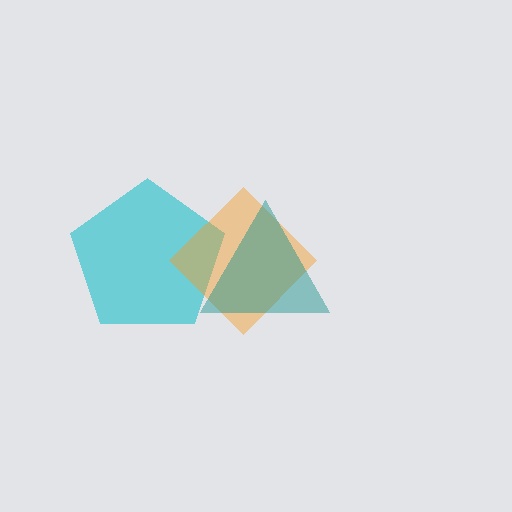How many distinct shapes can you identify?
There are 3 distinct shapes: a cyan pentagon, an orange diamond, a teal triangle.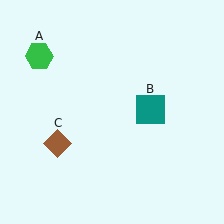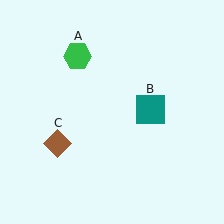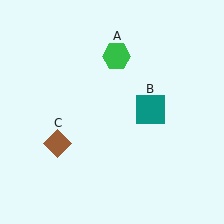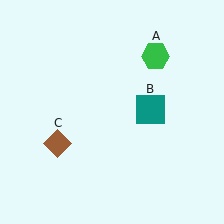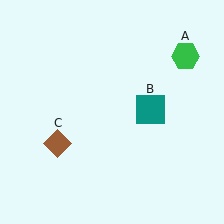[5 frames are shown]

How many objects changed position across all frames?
1 object changed position: green hexagon (object A).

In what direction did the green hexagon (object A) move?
The green hexagon (object A) moved right.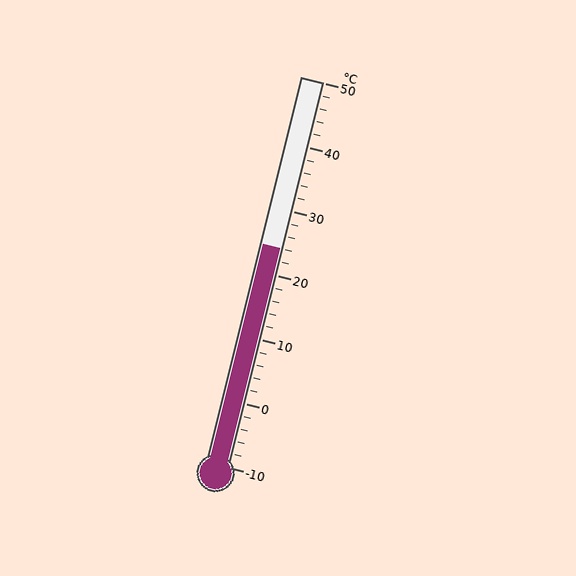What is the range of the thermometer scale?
The thermometer scale ranges from -10°C to 50°C.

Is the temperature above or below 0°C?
The temperature is above 0°C.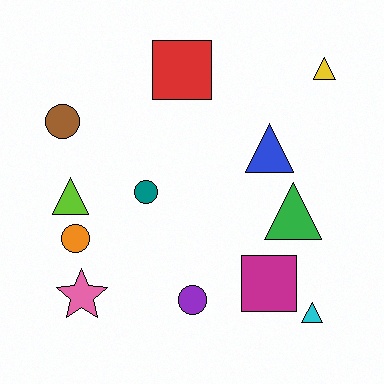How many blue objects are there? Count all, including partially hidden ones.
There is 1 blue object.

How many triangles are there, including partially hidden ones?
There are 5 triangles.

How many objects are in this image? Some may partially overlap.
There are 12 objects.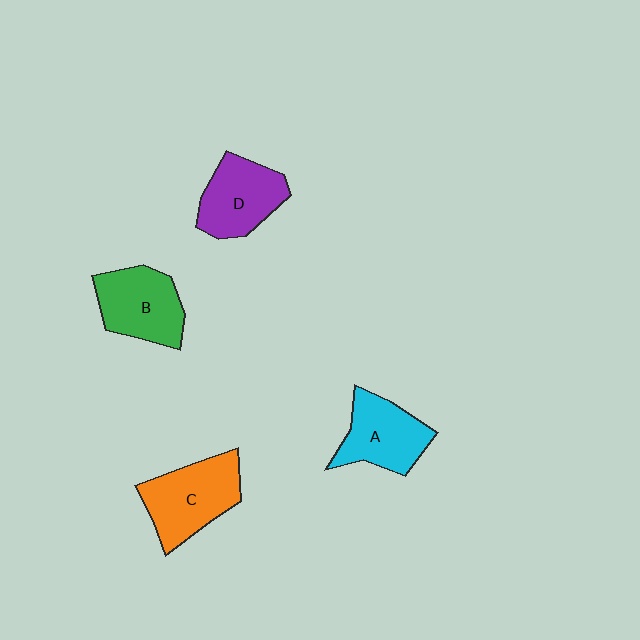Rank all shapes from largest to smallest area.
From largest to smallest: C (orange), B (green), D (purple), A (cyan).